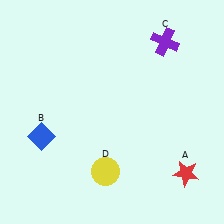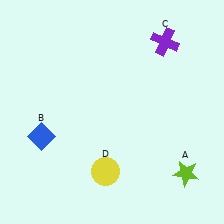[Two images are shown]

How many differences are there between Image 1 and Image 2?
There is 1 difference between the two images.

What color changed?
The star (A) changed from red in Image 1 to lime in Image 2.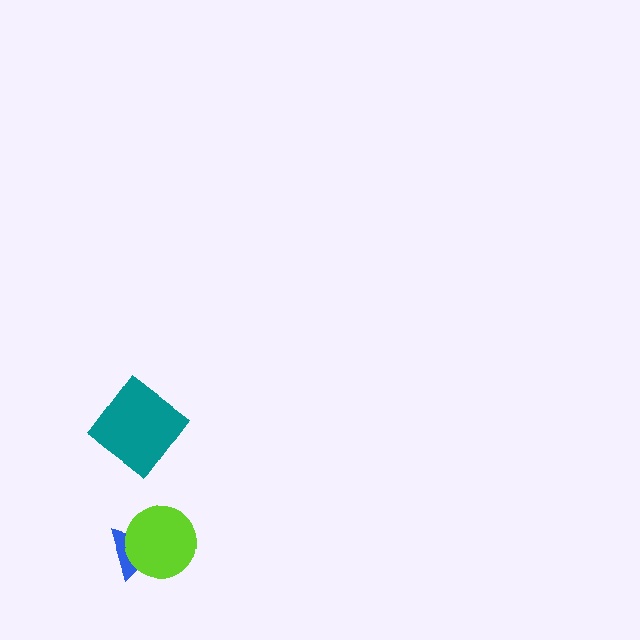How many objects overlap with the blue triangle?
1 object overlaps with the blue triangle.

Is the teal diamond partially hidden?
No, no other shape covers it.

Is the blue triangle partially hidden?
Yes, it is partially covered by another shape.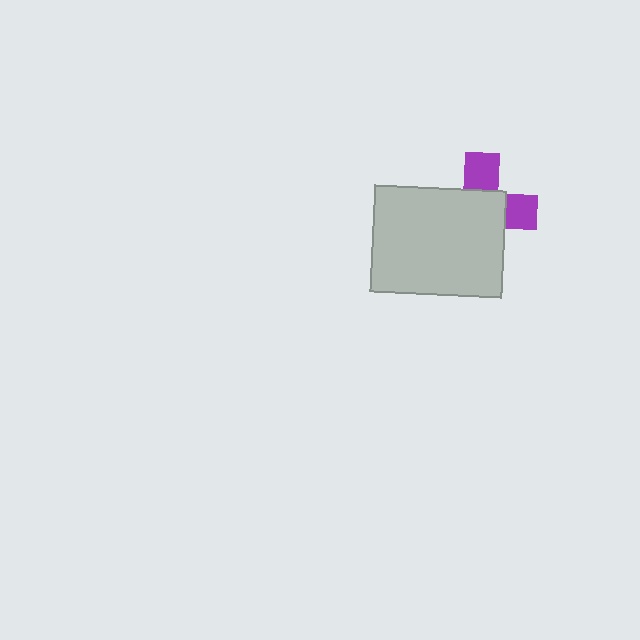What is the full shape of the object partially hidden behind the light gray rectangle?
The partially hidden object is a purple cross.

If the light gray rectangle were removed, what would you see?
You would see the complete purple cross.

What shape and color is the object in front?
The object in front is a light gray rectangle.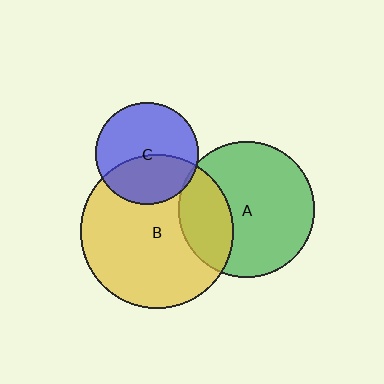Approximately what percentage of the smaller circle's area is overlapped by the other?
Approximately 30%.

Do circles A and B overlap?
Yes.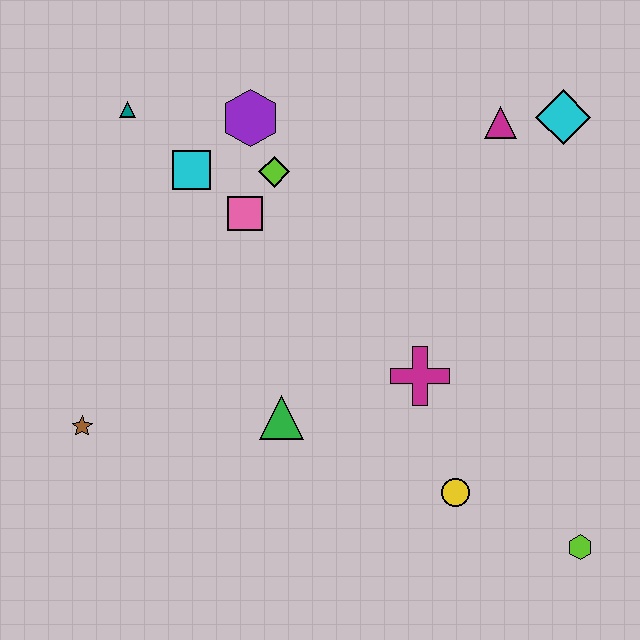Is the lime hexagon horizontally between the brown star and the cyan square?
No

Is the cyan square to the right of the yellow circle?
No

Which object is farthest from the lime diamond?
The lime hexagon is farthest from the lime diamond.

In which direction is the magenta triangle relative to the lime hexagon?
The magenta triangle is above the lime hexagon.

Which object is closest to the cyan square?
The pink square is closest to the cyan square.